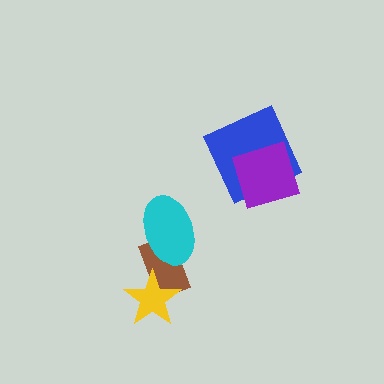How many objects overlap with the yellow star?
1 object overlaps with the yellow star.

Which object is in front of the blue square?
The purple square is in front of the blue square.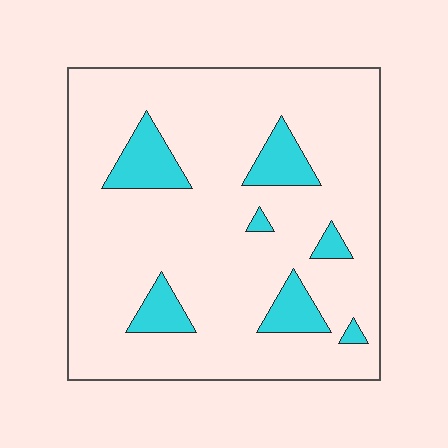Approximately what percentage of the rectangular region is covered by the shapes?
Approximately 15%.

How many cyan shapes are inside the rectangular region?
7.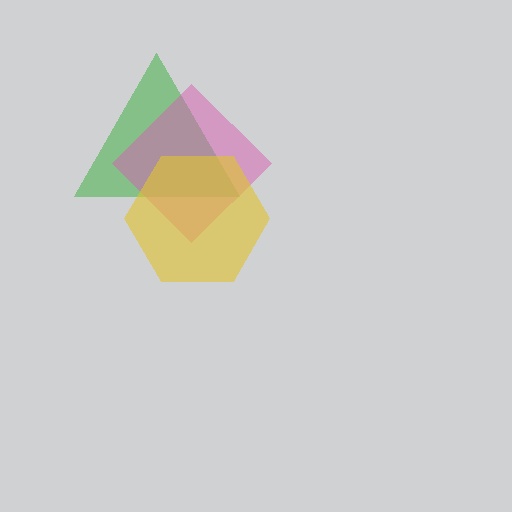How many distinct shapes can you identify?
There are 3 distinct shapes: a green triangle, a pink diamond, a yellow hexagon.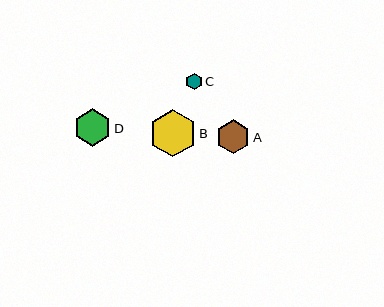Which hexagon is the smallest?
Hexagon C is the smallest with a size of approximately 17 pixels.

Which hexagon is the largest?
Hexagon B is the largest with a size of approximately 47 pixels.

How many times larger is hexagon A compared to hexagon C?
Hexagon A is approximately 2.0 times the size of hexagon C.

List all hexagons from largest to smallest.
From largest to smallest: B, D, A, C.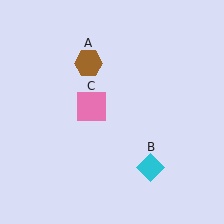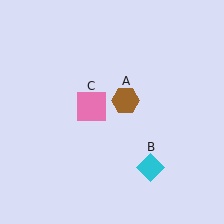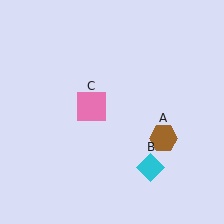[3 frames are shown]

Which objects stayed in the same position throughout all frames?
Cyan diamond (object B) and pink square (object C) remained stationary.